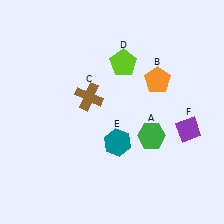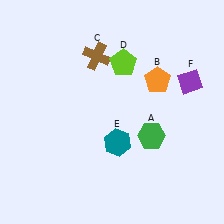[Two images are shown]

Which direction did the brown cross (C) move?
The brown cross (C) moved up.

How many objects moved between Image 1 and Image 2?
2 objects moved between the two images.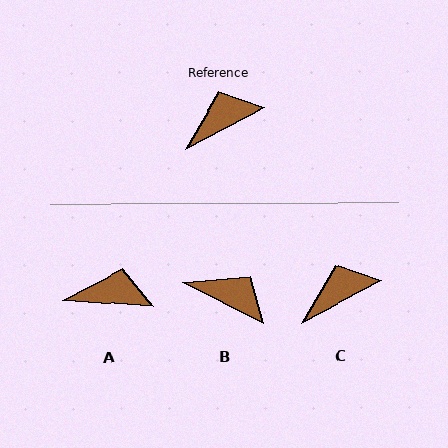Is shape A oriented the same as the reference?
No, it is off by about 32 degrees.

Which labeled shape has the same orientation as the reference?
C.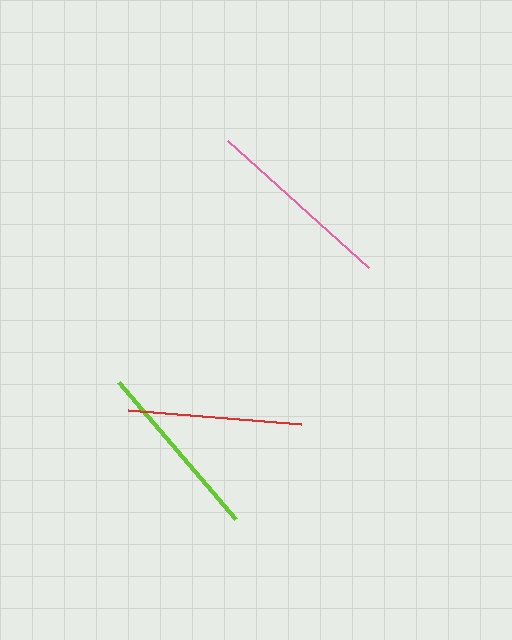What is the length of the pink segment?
The pink segment is approximately 190 pixels long.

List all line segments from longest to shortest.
From longest to shortest: pink, lime, red.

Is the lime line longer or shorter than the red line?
The lime line is longer than the red line.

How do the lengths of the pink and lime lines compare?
The pink and lime lines are approximately the same length.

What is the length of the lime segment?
The lime segment is approximately 181 pixels long.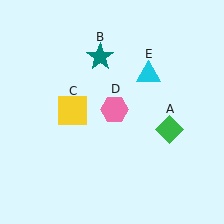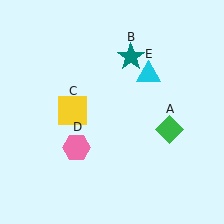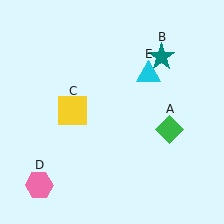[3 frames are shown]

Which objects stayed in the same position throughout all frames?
Green diamond (object A) and yellow square (object C) and cyan triangle (object E) remained stationary.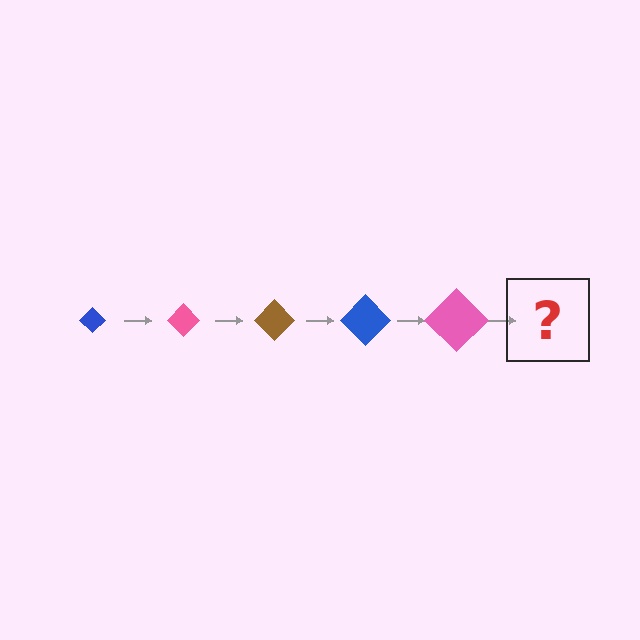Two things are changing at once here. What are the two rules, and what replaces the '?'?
The two rules are that the diamond grows larger each step and the color cycles through blue, pink, and brown. The '?' should be a brown diamond, larger than the previous one.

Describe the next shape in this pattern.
It should be a brown diamond, larger than the previous one.